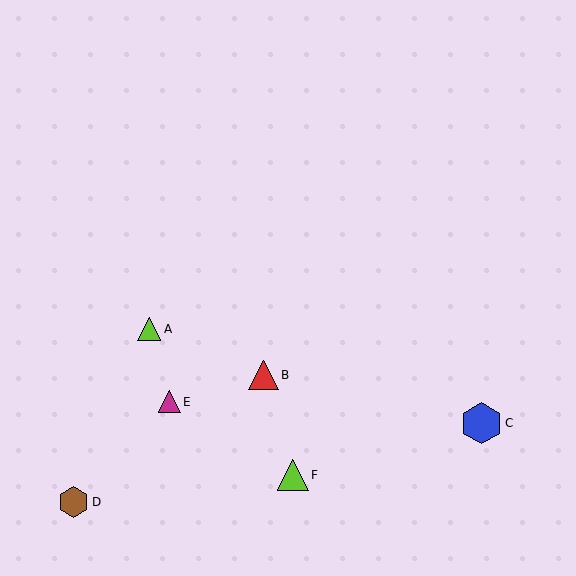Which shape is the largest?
The blue hexagon (labeled C) is the largest.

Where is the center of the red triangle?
The center of the red triangle is at (264, 375).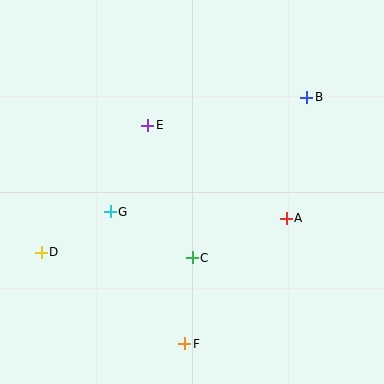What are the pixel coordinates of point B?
Point B is at (307, 97).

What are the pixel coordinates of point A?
Point A is at (286, 218).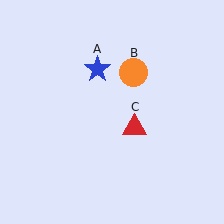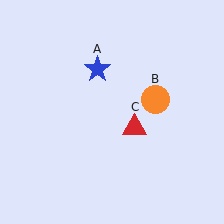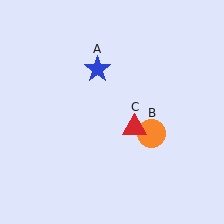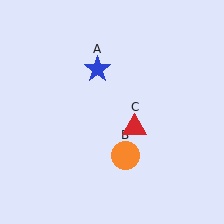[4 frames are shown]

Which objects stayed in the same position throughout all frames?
Blue star (object A) and red triangle (object C) remained stationary.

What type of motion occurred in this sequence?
The orange circle (object B) rotated clockwise around the center of the scene.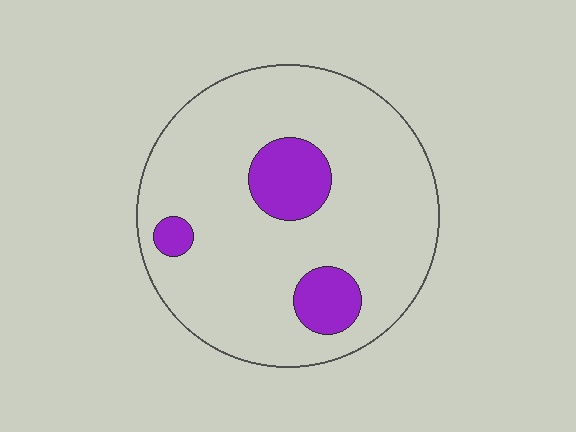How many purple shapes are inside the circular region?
3.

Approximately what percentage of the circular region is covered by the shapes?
Approximately 15%.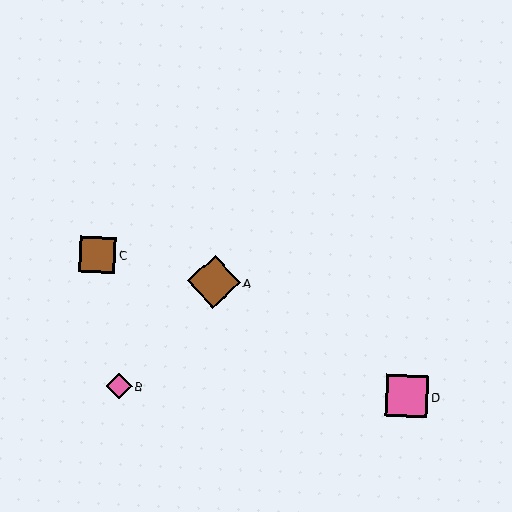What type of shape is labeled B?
Shape B is a pink diamond.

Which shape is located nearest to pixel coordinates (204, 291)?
The brown diamond (labeled A) at (214, 282) is nearest to that location.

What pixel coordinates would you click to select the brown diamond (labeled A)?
Click at (214, 282) to select the brown diamond A.